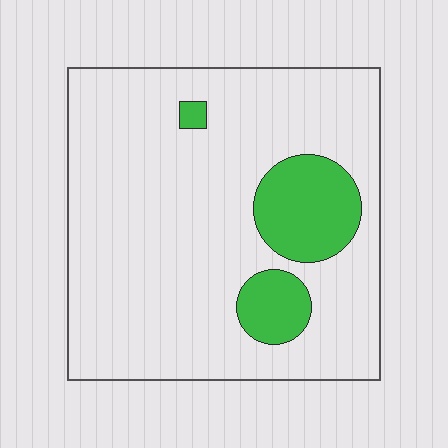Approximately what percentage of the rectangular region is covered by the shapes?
Approximately 15%.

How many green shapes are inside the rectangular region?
3.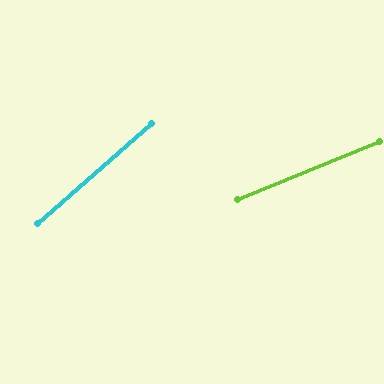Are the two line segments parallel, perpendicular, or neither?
Neither parallel nor perpendicular — they differ by about 19°.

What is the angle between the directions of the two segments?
Approximately 19 degrees.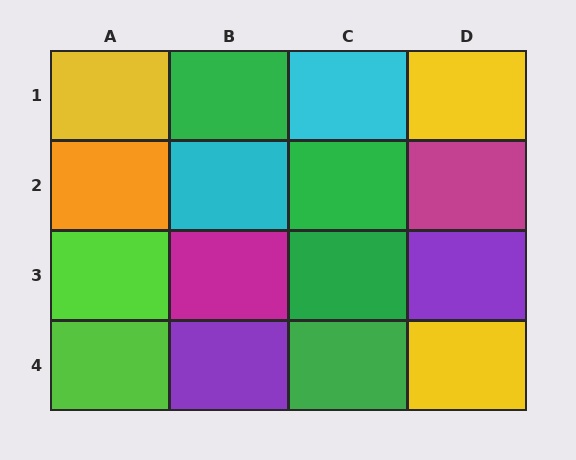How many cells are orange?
1 cell is orange.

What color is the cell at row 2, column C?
Green.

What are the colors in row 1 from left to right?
Yellow, green, cyan, yellow.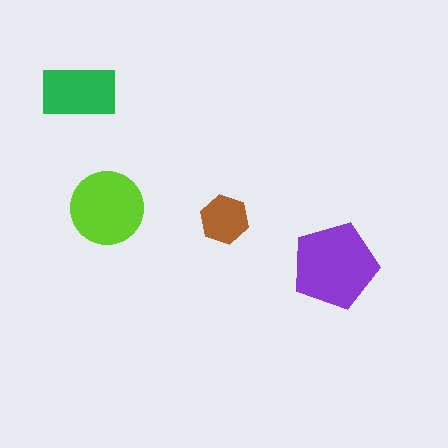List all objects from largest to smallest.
The purple pentagon, the lime circle, the green rectangle, the brown hexagon.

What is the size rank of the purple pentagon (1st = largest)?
1st.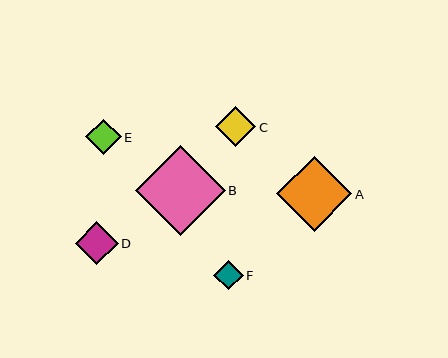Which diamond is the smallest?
Diamond F is the smallest with a size of approximately 30 pixels.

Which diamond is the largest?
Diamond B is the largest with a size of approximately 89 pixels.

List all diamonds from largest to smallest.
From largest to smallest: B, A, D, C, E, F.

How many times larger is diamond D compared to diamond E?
Diamond D is approximately 1.2 times the size of diamond E.